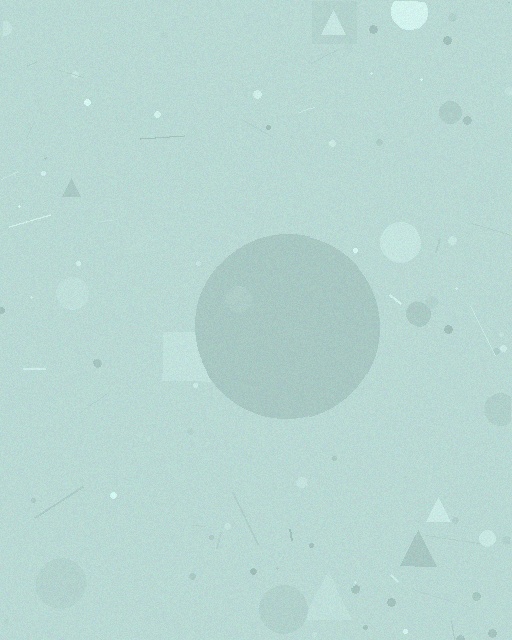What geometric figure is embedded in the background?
A circle is embedded in the background.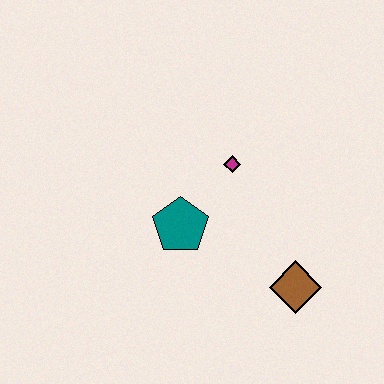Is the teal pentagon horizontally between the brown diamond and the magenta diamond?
No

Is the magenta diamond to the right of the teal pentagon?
Yes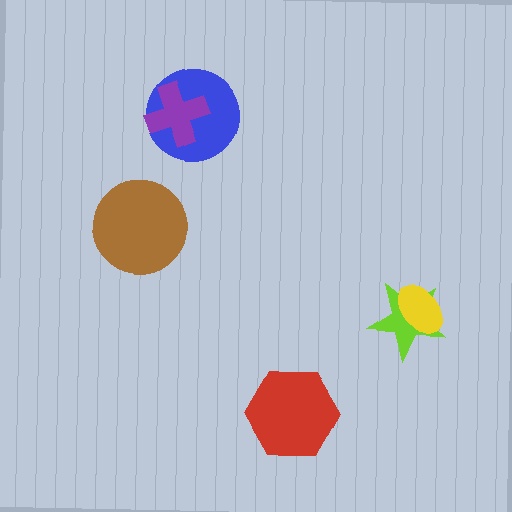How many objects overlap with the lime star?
1 object overlaps with the lime star.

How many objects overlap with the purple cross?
1 object overlaps with the purple cross.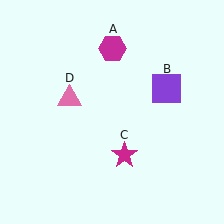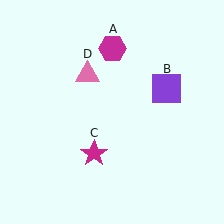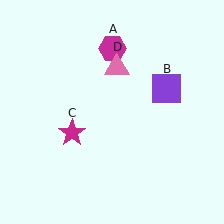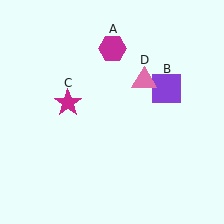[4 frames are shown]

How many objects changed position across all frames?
2 objects changed position: magenta star (object C), pink triangle (object D).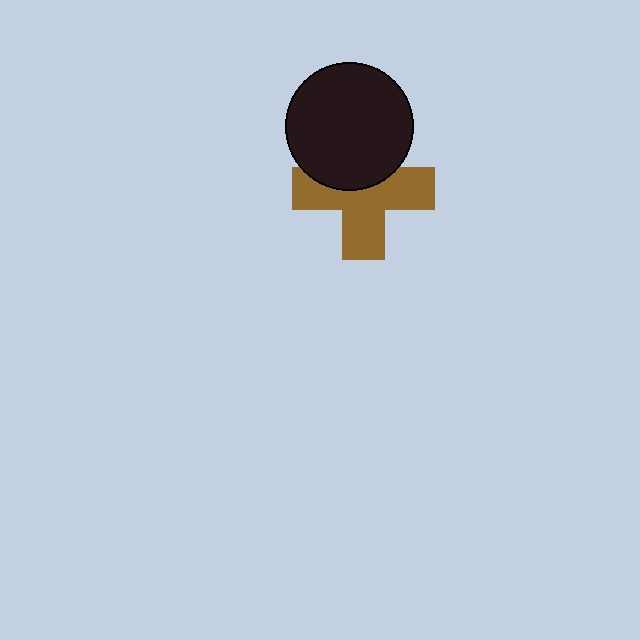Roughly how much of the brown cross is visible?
About half of it is visible (roughly 63%).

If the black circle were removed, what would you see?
You would see the complete brown cross.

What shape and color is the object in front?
The object in front is a black circle.